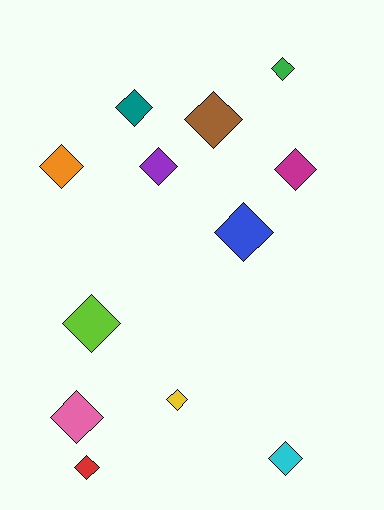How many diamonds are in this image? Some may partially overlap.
There are 12 diamonds.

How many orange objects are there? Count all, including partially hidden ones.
There is 1 orange object.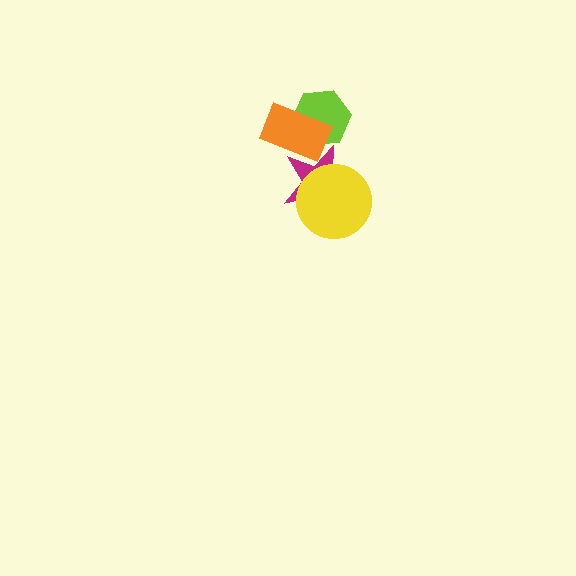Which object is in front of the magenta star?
The yellow circle is in front of the magenta star.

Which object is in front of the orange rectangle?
The magenta star is in front of the orange rectangle.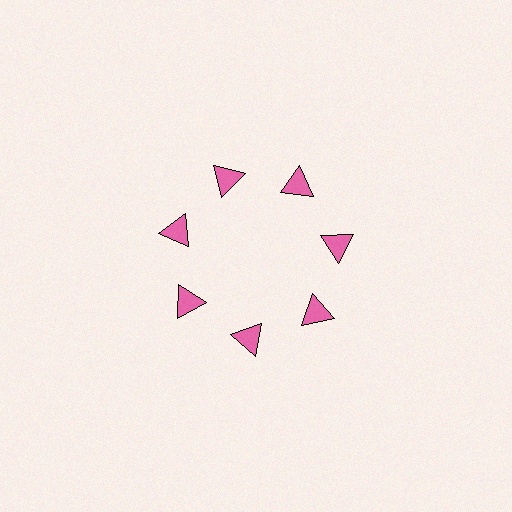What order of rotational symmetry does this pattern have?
This pattern has 7-fold rotational symmetry.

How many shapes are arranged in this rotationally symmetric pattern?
There are 7 shapes, arranged in 7 groups of 1.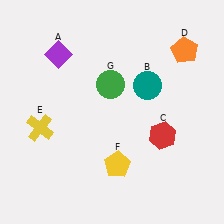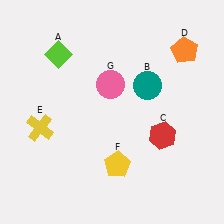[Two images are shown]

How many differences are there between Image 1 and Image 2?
There are 2 differences between the two images.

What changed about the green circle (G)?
In Image 1, G is green. In Image 2, it changed to pink.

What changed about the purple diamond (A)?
In Image 1, A is purple. In Image 2, it changed to lime.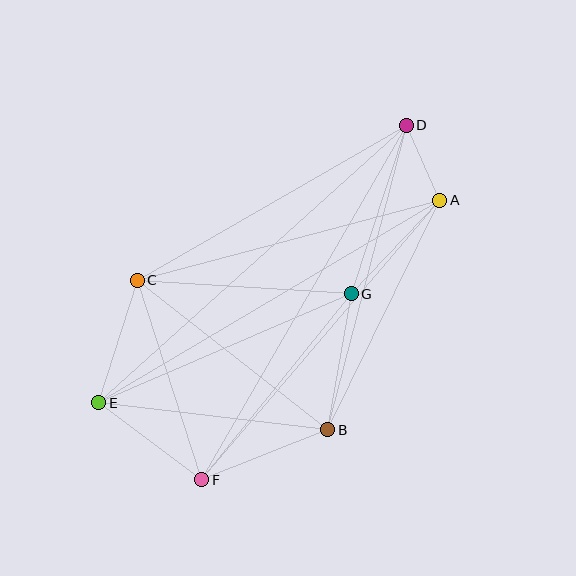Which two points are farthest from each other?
Points D and E are farthest from each other.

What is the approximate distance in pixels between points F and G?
The distance between F and G is approximately 238 pixels.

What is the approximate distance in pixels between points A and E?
The distance between A and E is approximately 396 pixels.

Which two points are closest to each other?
Points A and D are closest to each other.